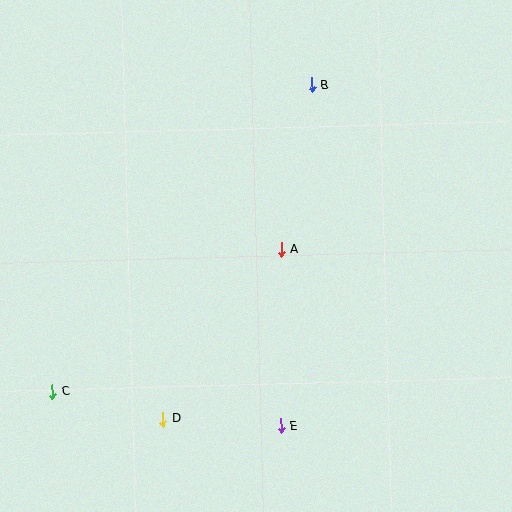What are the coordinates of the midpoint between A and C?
The midpoint between A and C is at (167, 321).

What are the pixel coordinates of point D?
Point D is at (163, 419).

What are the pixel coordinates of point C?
Point C is at (52, 392).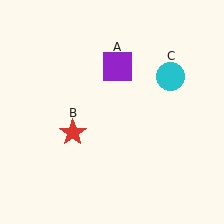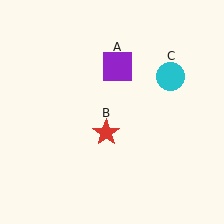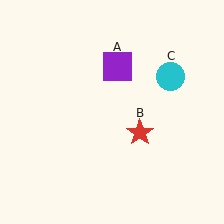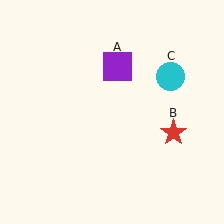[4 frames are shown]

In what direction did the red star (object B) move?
The red star (object B) moved right.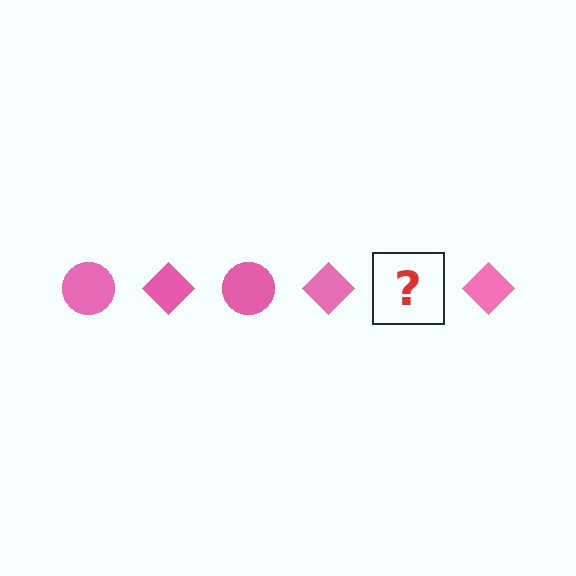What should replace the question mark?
The question mark should be replaced with a pink circle.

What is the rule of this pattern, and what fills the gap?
The rule is that the pattern cycles through circle, diamond shapes in pink. The gap should be filled with a pink circle.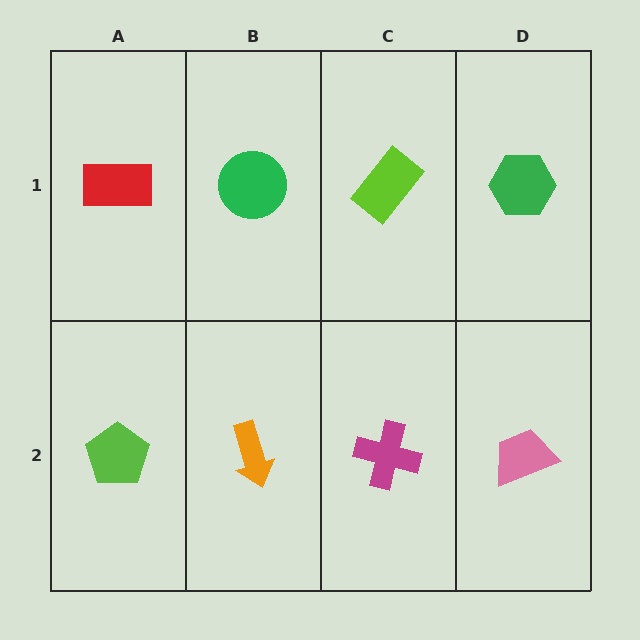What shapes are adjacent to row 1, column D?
A pink trapezoid (row 2, column D), a lime rectangle (row 1, column C).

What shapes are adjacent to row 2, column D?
A green hexagon (row 1, column D), a magenta cross (row 2, column C).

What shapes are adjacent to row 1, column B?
An orange arrow (row 2, column B), a red rectangle (row 1, column A), a lime rectangle (row 1, column C).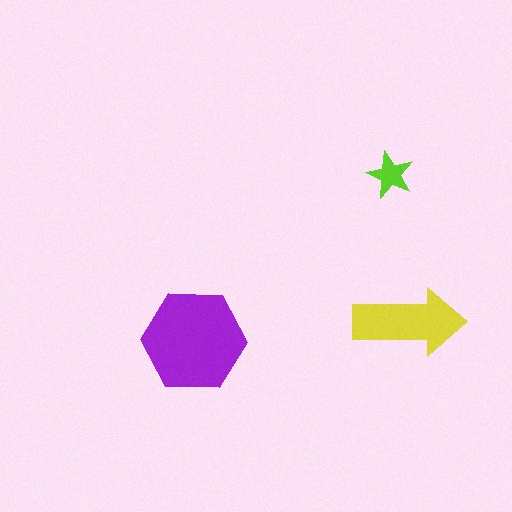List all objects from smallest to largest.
The lime star, the yellow arrow, the purple hexagon.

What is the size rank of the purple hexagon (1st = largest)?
1st.